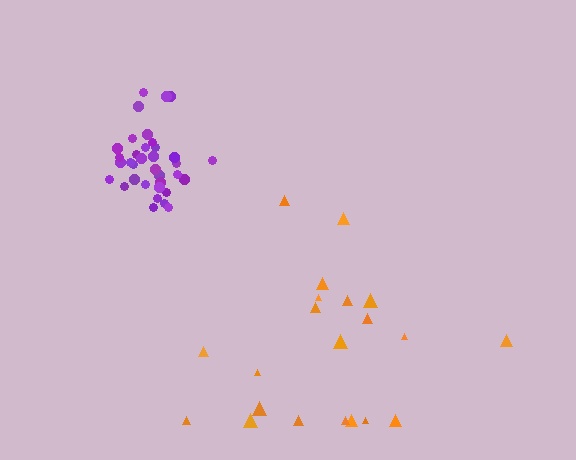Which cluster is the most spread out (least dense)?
Orange.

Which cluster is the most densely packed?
Purple.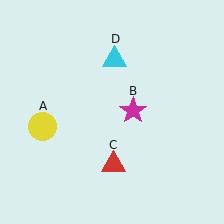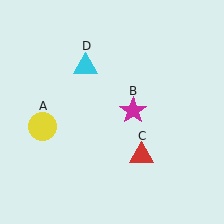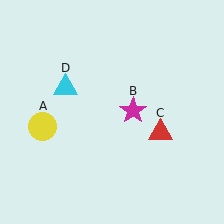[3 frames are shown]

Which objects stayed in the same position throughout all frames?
Yellow circle (object A) and magenta star (object B) remained stationary.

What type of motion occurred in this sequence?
The red triangle (object C), cyan triangle (object D) rotated counterclockwise around the center of the scene.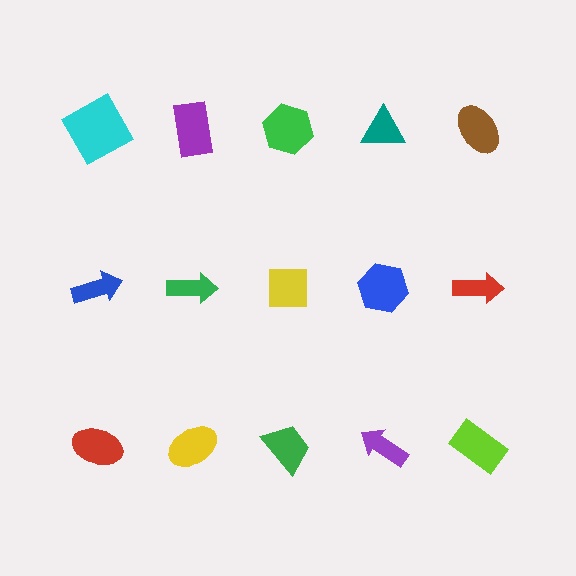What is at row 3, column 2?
A yellow ellipse.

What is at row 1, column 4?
A teal triangle.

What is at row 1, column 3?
A green hexagon.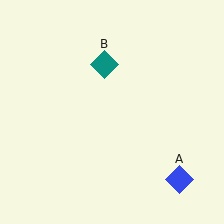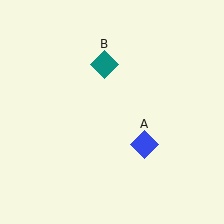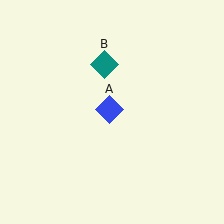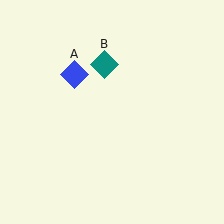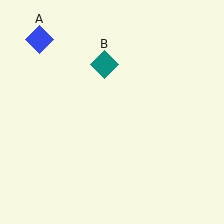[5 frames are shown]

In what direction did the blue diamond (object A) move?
The blue diamond (object A) moved up and to the left.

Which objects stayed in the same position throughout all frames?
Teal diamond (object B) remained stationary.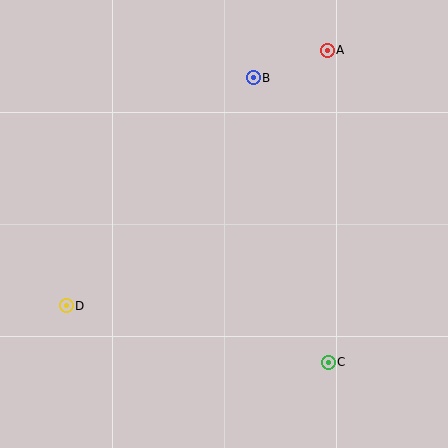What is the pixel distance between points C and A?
The distance between C and A is 312 pixels.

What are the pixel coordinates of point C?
Point C is at (328, 362).